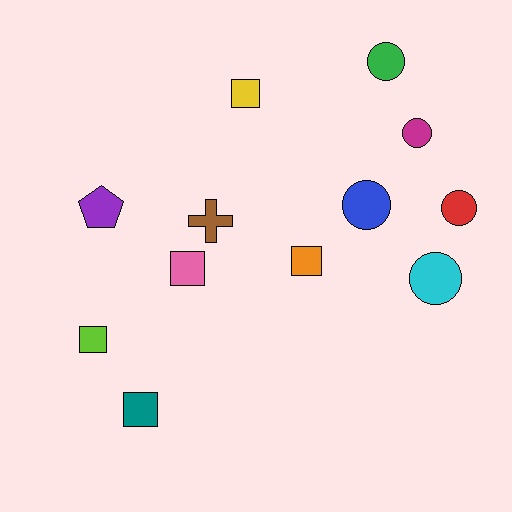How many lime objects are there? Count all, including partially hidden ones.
There is 1 lime object.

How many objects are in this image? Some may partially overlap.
There are 12 objects.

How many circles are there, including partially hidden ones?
There are 5 circles.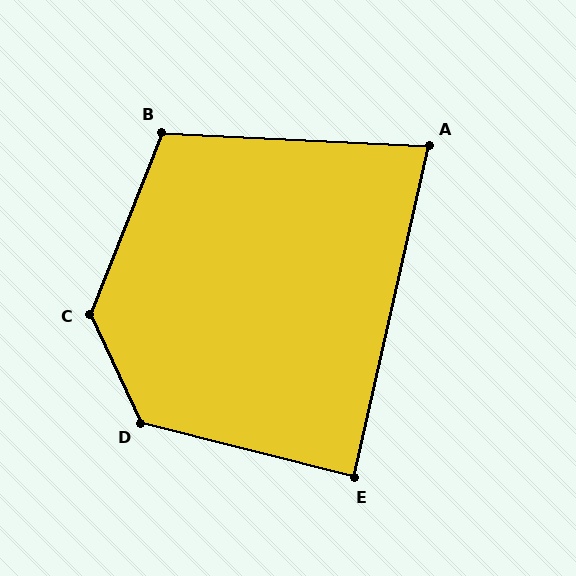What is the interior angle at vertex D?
Approximately 129 degrees (obtuse).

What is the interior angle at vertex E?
Approximately 89 degrees (approximately right).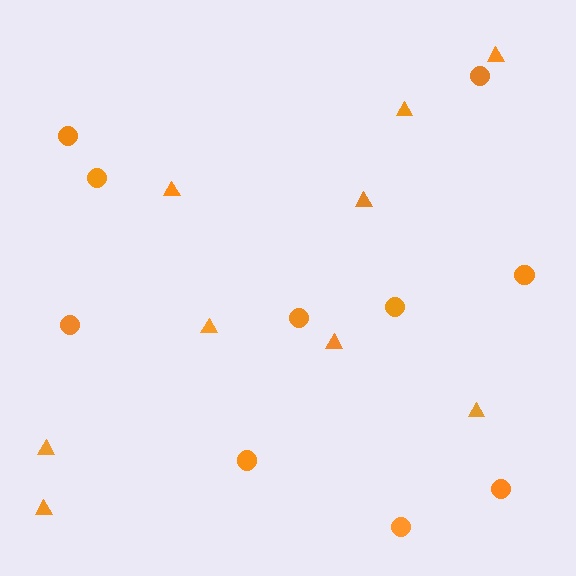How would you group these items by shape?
There are 2 groups: one group of circles (10) and one group of triangles (9).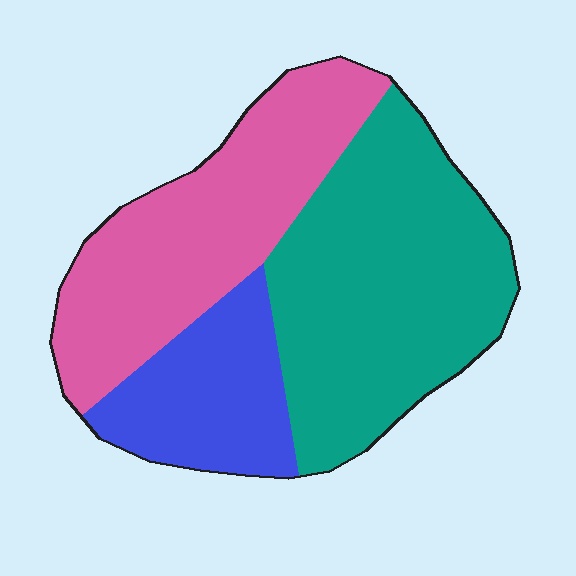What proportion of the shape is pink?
Pink takes up between a third and a half of the shape.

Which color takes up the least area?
Blue, at roughly 20%.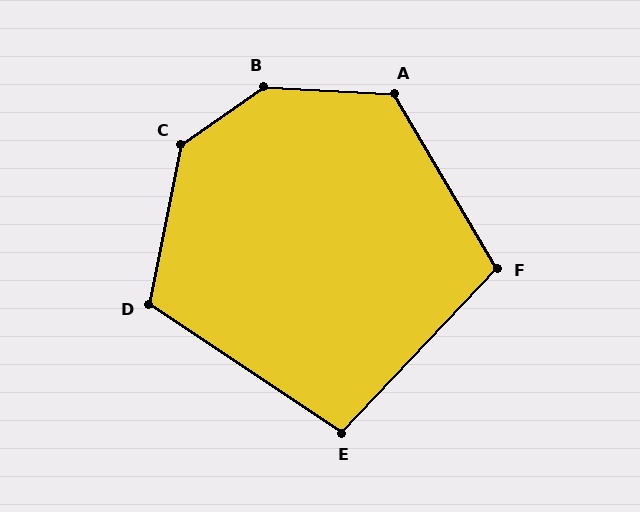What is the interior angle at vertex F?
Approximately 106 degrees (obtuse).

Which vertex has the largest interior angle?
B, at approximately 142 degrees.